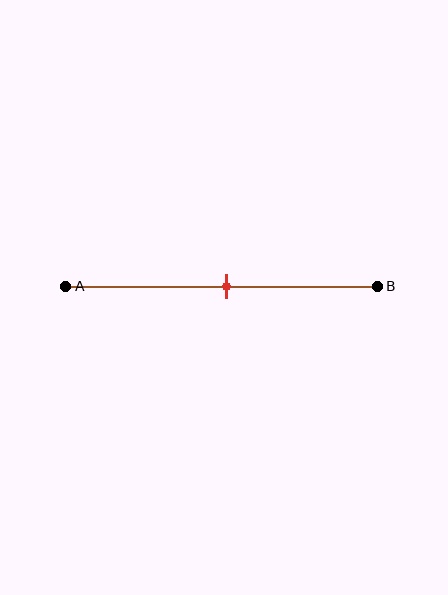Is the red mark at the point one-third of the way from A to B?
No, the mark is at about 50% from A, not at the 33% one-third point.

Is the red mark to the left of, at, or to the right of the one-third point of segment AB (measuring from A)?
The red mark is to the right of the one-third point of segment AB.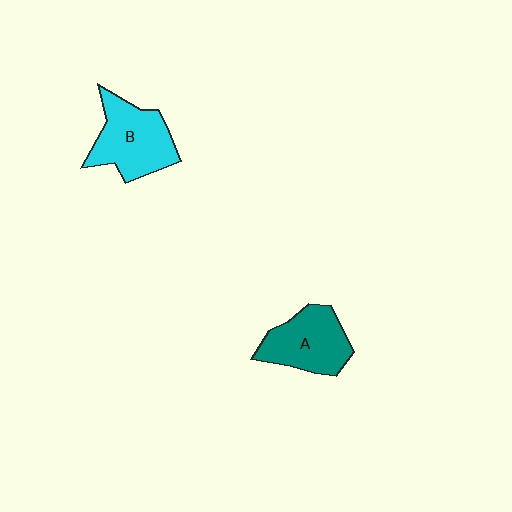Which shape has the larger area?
Shape B (cyan).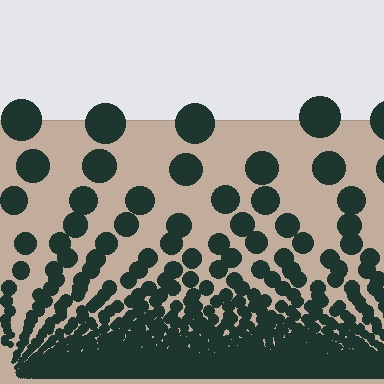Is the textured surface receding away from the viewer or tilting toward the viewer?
The surface appears to tilt toward the viewer. Texture elements get larger and sparser toward the top.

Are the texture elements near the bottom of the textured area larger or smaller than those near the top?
Smaller. The gradient is inverted — elements near the bottom are smaller and denser.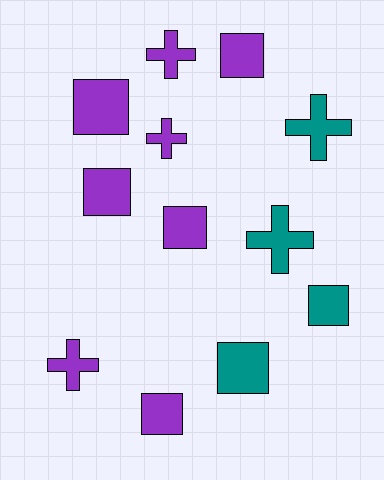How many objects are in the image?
There are 12 objects.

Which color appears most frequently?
Purple, with 8 objects.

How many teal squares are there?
There are 2 teal squares.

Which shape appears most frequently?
Square, with 7 objects.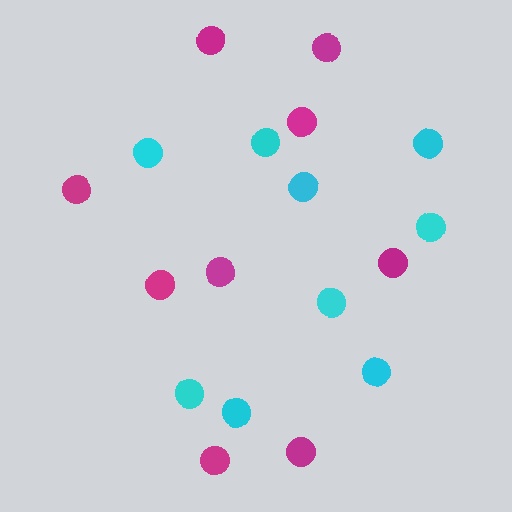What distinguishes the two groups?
There are 2 groups: one group of cyan circles (9) and one group of magenta circles (9).